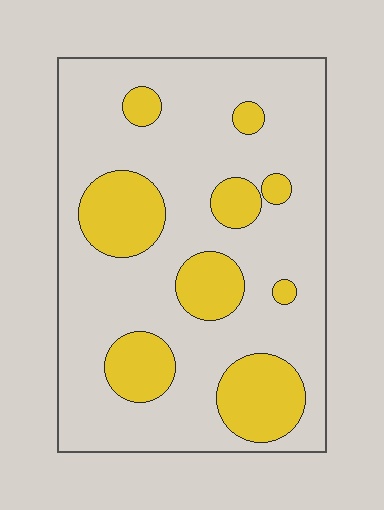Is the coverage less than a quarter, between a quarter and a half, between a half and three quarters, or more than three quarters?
Less than a quarter.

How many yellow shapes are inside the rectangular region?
9.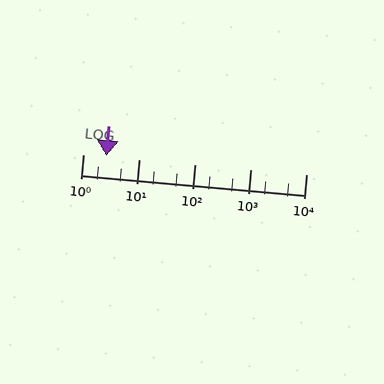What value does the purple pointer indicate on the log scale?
The pointer indicates approximately 2.6.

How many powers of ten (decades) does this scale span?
The scale spans 4 decades, from 1 to 10000.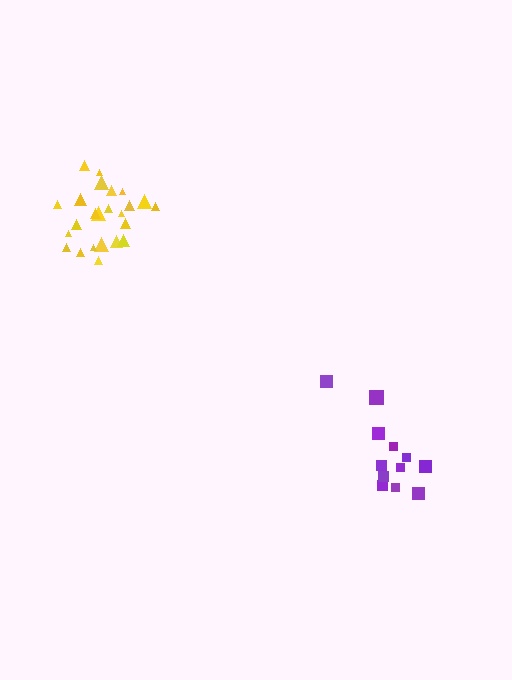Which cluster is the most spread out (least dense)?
Purple.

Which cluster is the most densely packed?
Yellow.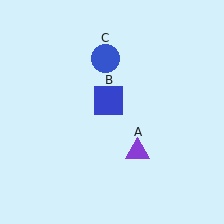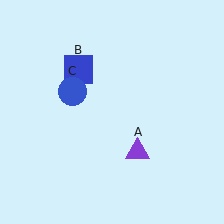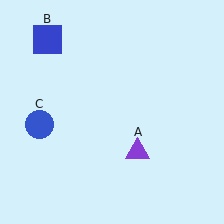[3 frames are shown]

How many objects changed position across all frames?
2 objects changed position: blue square (object B), blue circle (object C).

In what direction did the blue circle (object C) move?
The blue circle (object C) moved down and to the left.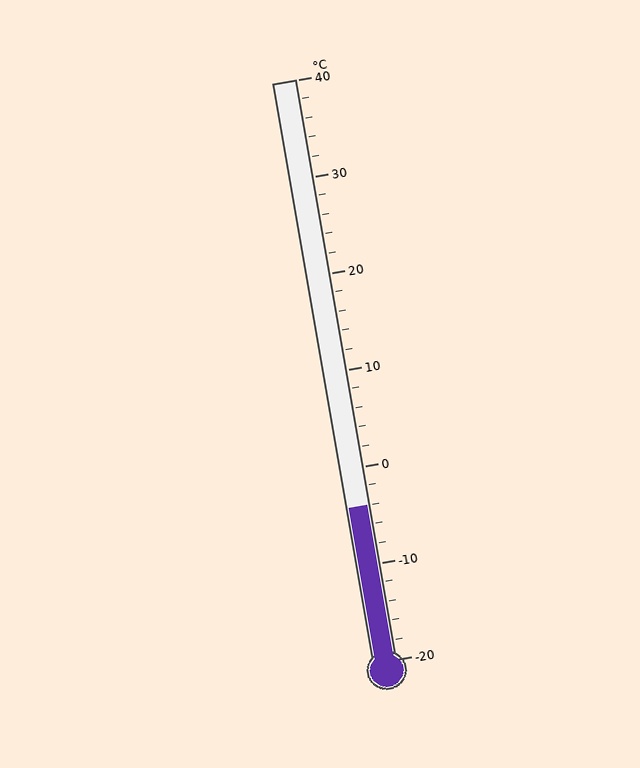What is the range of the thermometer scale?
The thermometer scale ranges from -20°C to 40°C.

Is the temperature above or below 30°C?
The temperature is below 30°C.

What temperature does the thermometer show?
The thermometer shows approximately -4°C.